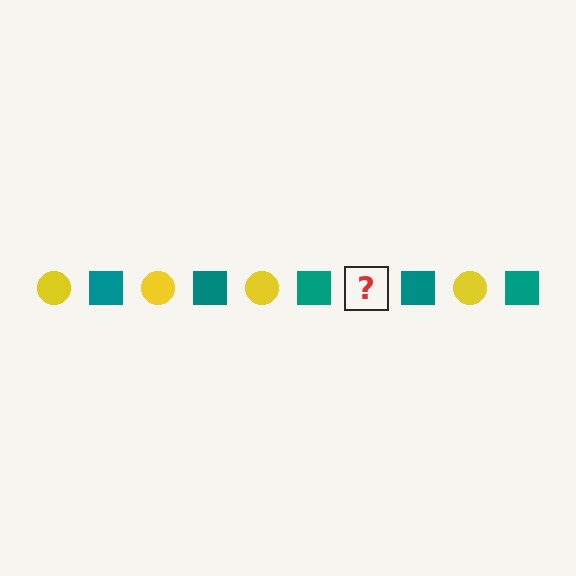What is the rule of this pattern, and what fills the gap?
The rule is that the pattern alternates between yellow circle and teal square. The gap should be filled with a yellow circle.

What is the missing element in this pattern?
The missing element is a yellow circle.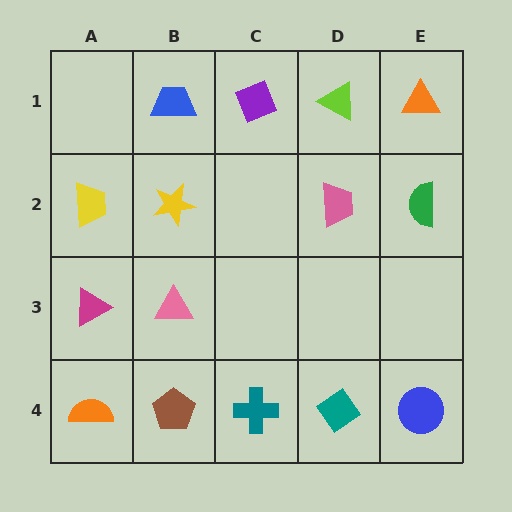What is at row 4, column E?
A blue circle.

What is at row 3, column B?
A pink triangle.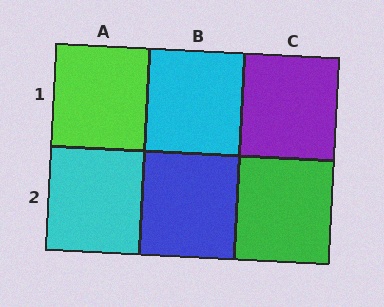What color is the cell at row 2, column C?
Green.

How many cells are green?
1 cell is green.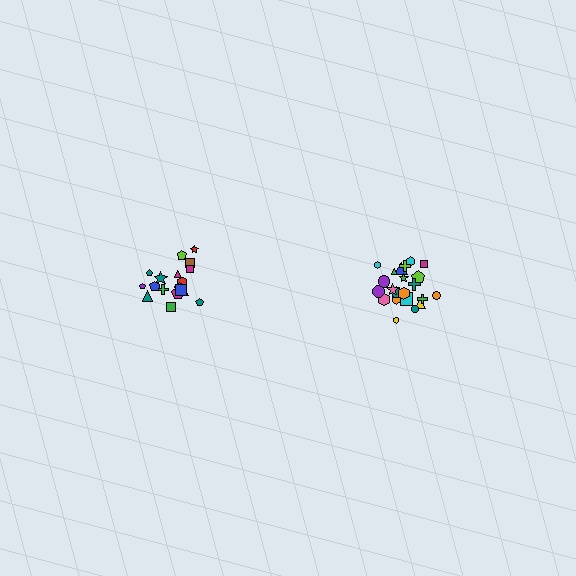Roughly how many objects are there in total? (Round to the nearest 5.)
Roughly 40 objects in total.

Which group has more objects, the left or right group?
The right group.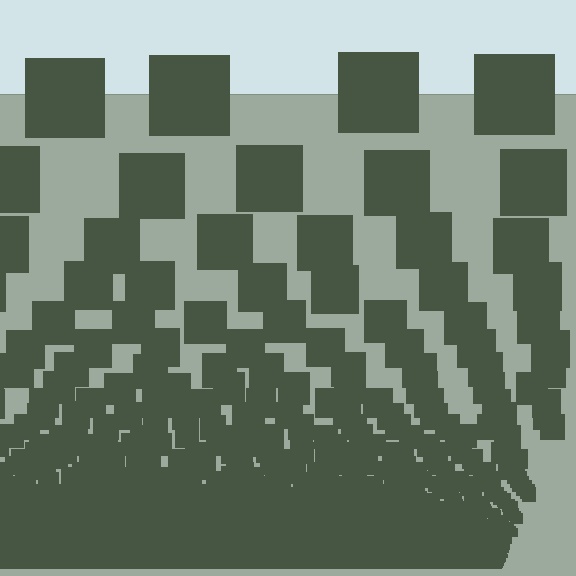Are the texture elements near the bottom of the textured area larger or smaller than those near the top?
Smaller. The gradient is inverted — elements near the bottom are smaller and denser.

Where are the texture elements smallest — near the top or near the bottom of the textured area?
Near the bottom.